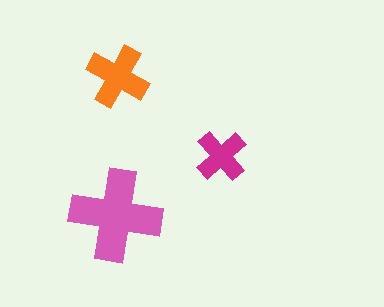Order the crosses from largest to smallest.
the pink one, the orange one, the magenta one.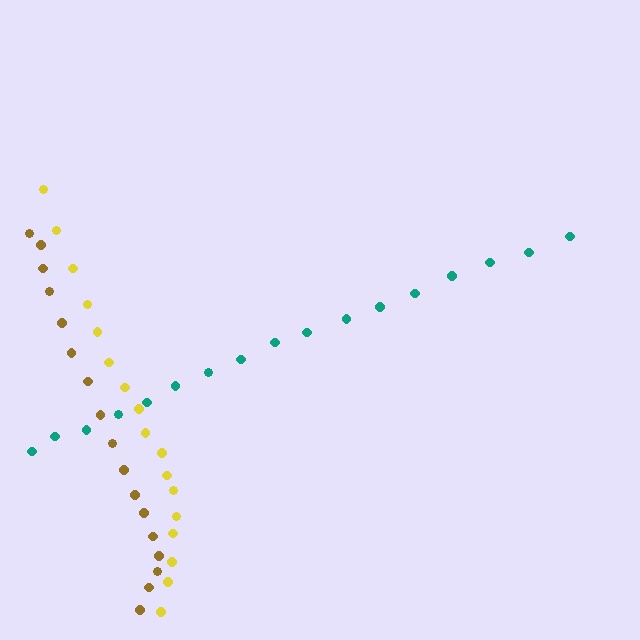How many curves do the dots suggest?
There are 3 distinct paths.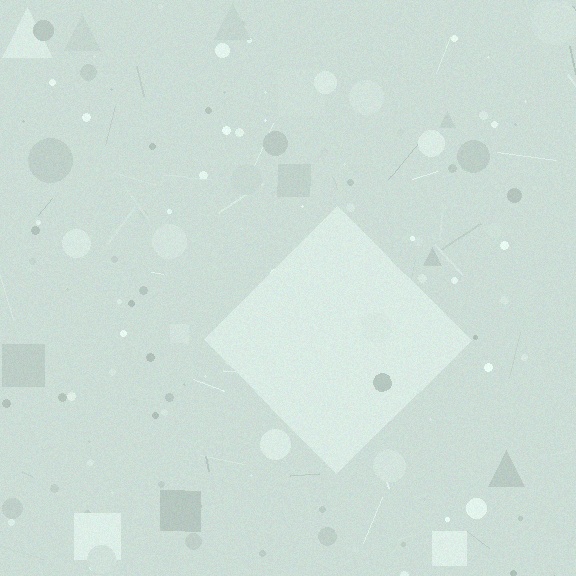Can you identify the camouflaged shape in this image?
The camouflaged shape is a diamond.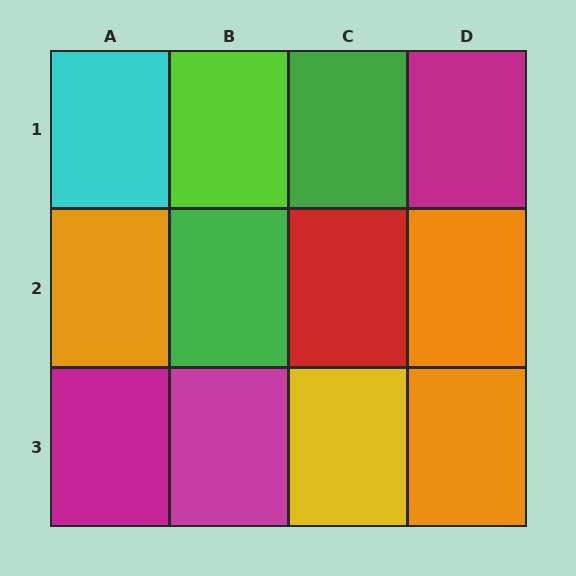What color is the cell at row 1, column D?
Magenta.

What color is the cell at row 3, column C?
Yellow.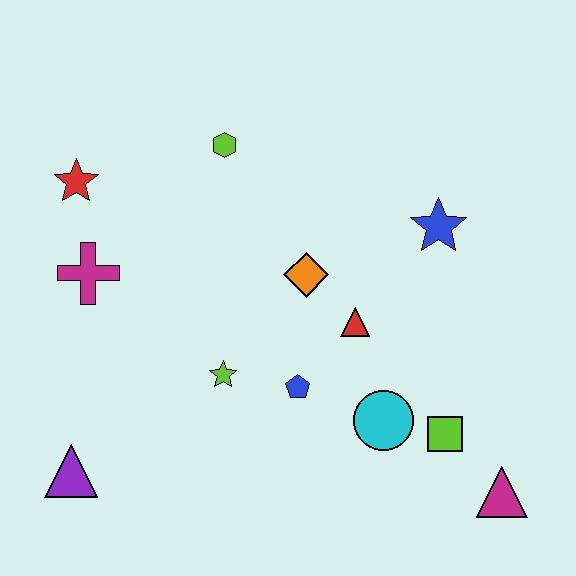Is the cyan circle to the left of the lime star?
No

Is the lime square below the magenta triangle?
No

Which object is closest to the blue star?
The red triangle is closest to the blue star.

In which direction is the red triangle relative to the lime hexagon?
The red triangle is below the lime hexagon.